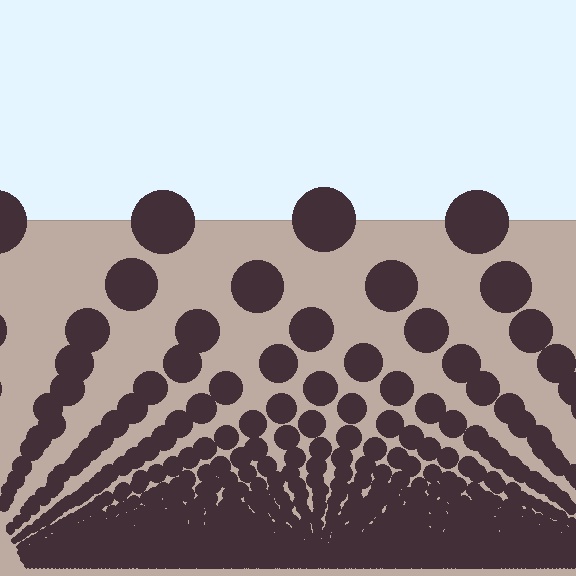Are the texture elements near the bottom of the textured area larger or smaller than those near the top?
Smaller. The gradient is inverted — elements near the bottom are smaller and denser.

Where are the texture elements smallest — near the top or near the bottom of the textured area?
Near the bottom.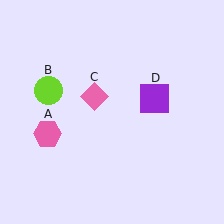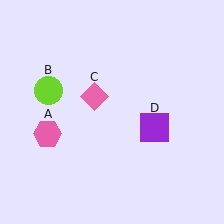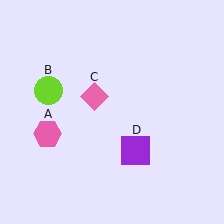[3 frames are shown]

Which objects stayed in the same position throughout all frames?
Pink hexagon (object A) and lime circle (object B) and pink diamond (object C) remained stationary.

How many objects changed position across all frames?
1 object changed position: purple square (object D).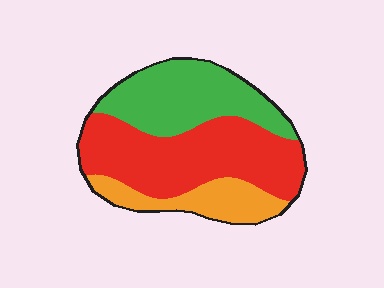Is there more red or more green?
Red.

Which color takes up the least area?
Orange, at roughly 20%.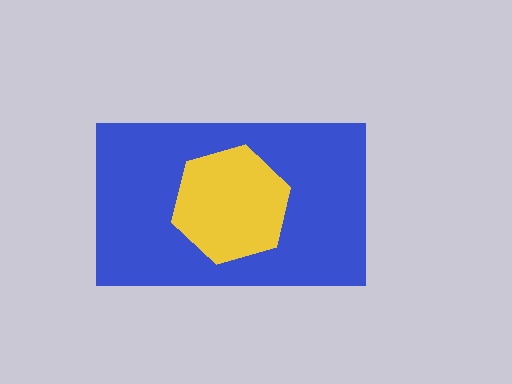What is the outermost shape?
The blue rectangle.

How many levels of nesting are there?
2.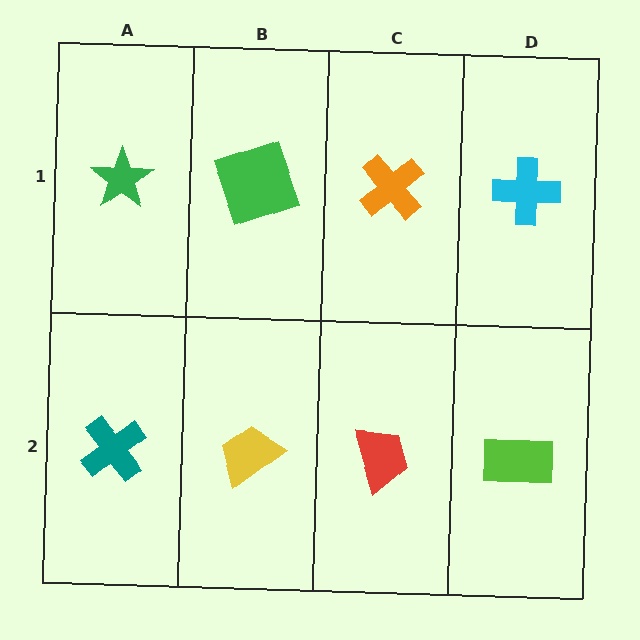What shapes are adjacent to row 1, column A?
A teal cross (row 2, column A), a green square (row 1, column B).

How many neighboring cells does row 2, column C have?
3.